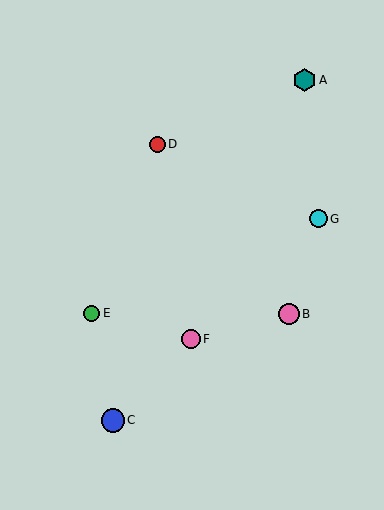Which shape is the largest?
The blue circle (labeled C) is the largest.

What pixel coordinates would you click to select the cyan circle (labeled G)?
Click at (318, 219) to select the cyan circle G.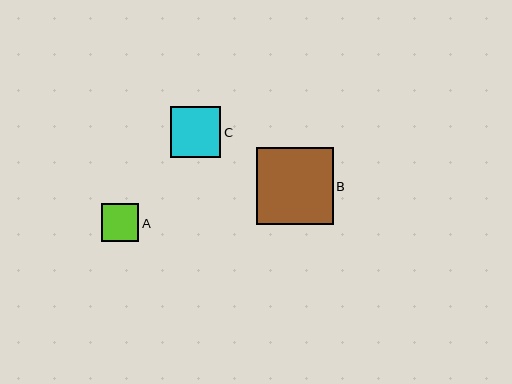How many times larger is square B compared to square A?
Square B is approximately 2.0 times the size of square A.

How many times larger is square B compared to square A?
Square B is approximately 2.0 times the size of square A.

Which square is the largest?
Square B is the largest with a size of approximately 77 pixels.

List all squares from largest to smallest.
From largest to smallest: B, C, A.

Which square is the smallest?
Square A is the smallest with a size of approximately 38 pixels.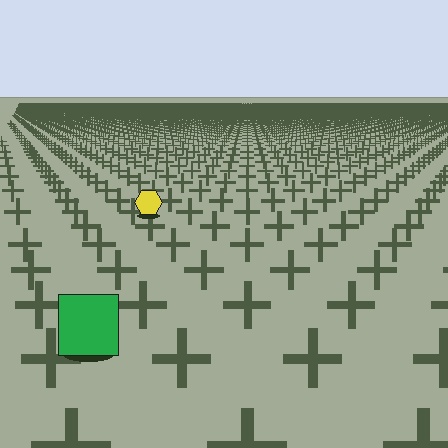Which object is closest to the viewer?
The green square is closest. The texture marks near it are larger and more spread out.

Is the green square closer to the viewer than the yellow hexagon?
Yes. The green square is closer — you can tell from the texture gradient: the ground texture is coarser near it.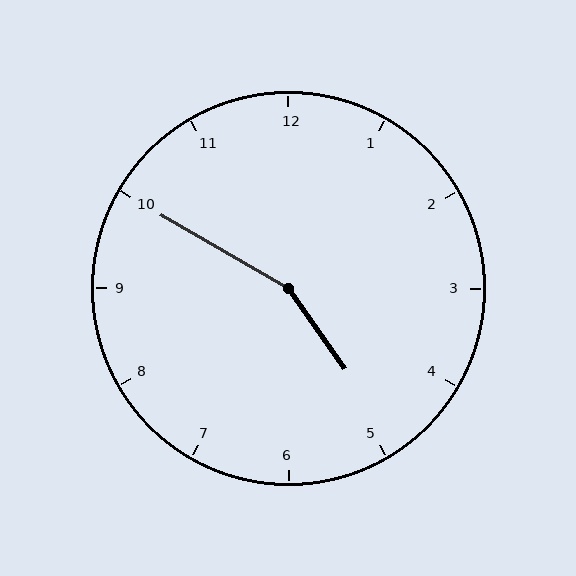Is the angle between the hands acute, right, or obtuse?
It is obtuse.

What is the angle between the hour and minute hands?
Approximately 155 degrees.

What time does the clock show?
4:50.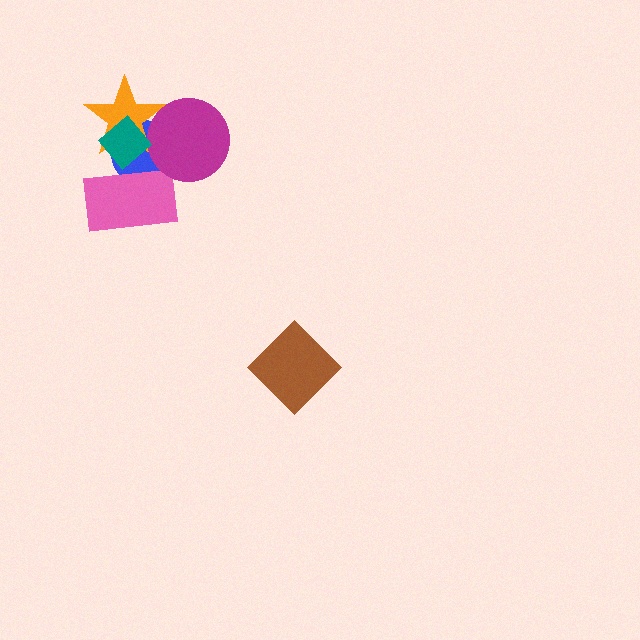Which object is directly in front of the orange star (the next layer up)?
The magenta circle is directly in front of the orange star.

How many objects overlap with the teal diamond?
3 objects overlap with the teal diamond.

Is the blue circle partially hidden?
Yes, it is partially covered by another shape.